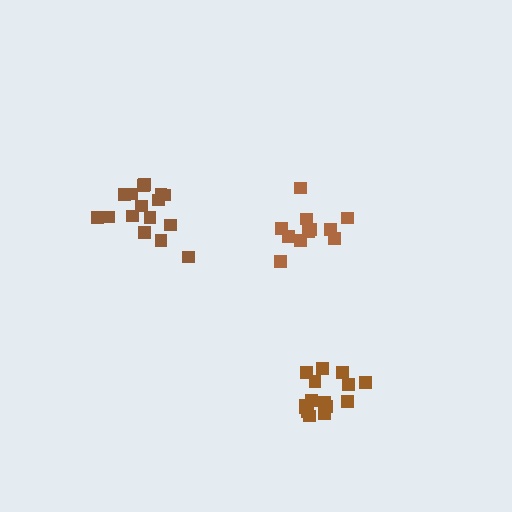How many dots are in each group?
Group 1: 11 dots, Group 2: 16 dots, Group 3: 15 dots (42 total).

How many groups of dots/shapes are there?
There are 3 groups.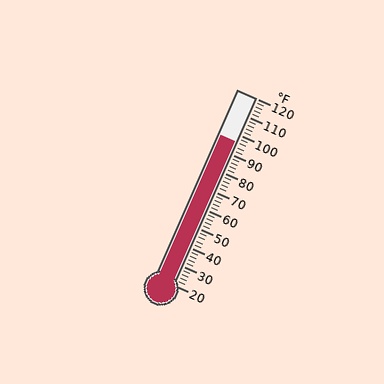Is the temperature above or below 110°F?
The temperature is below 110°F.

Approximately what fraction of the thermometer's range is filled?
The thermometer is filled to approximately 75% of its range.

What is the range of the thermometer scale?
The thermometer scale ranges from 20°F to 120°F.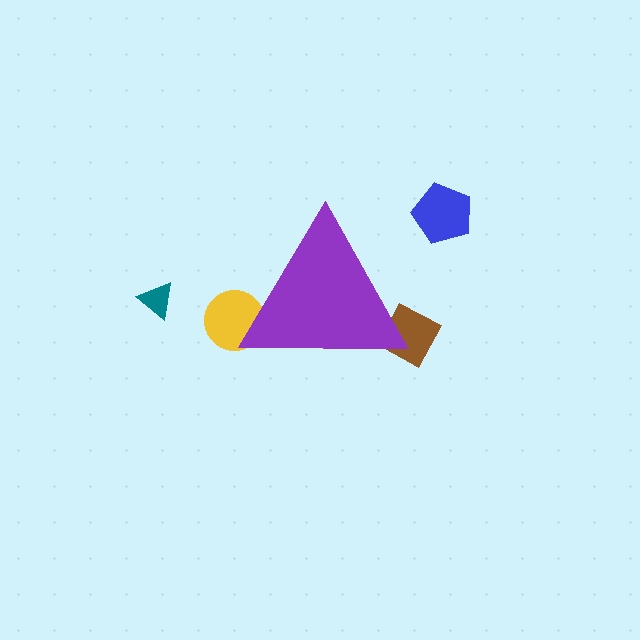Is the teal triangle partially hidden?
No, the teal triangle is fully visible.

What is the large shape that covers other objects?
A purple triangle.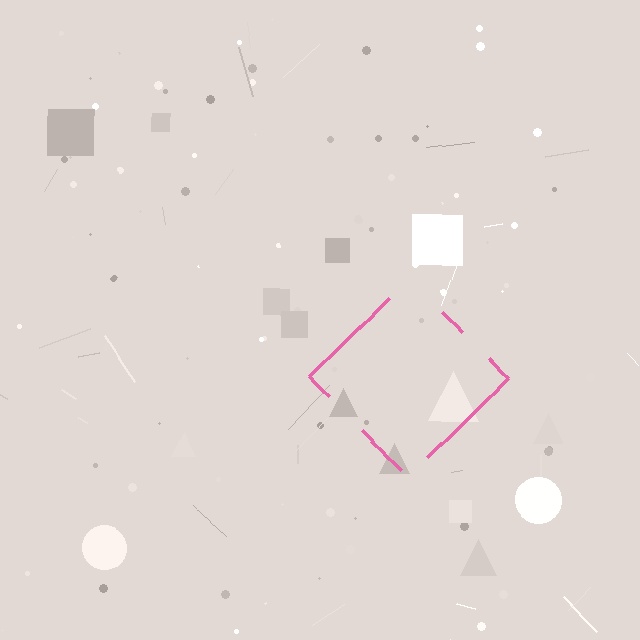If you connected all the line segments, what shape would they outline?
They would outline a diamond.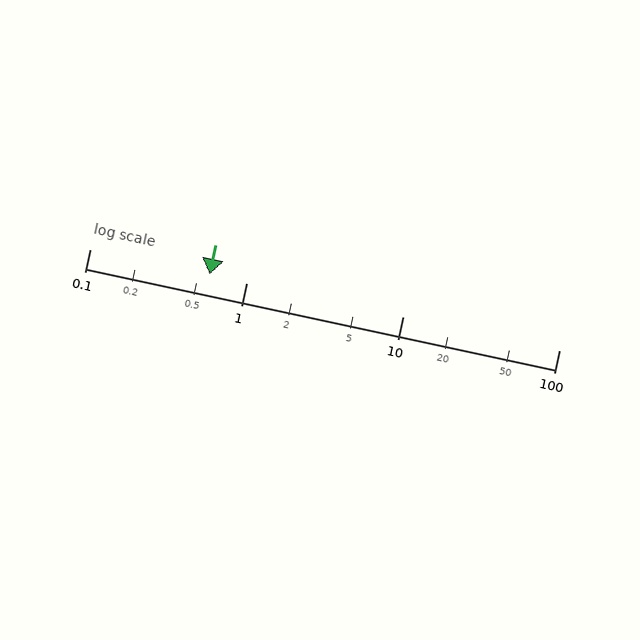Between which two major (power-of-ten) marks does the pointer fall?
The pointer is between 0.1 and 1.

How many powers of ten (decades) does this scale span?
The scale spans 3 decades, from 0.1 to 100.